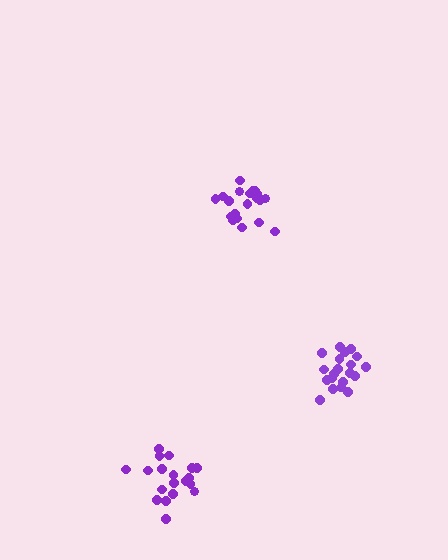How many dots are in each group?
Group 1: 20 dots, Group 2: 20 dots, Group 3: 19 dots (59 total).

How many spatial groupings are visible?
There are 3 spatial groupings.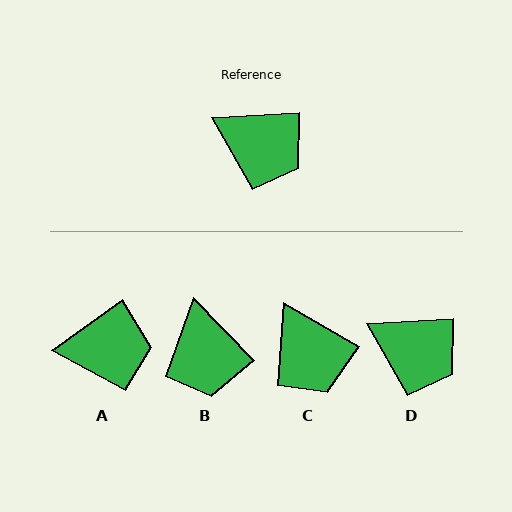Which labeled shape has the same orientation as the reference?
D.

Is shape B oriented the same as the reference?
No, it is off by about 49 degrees.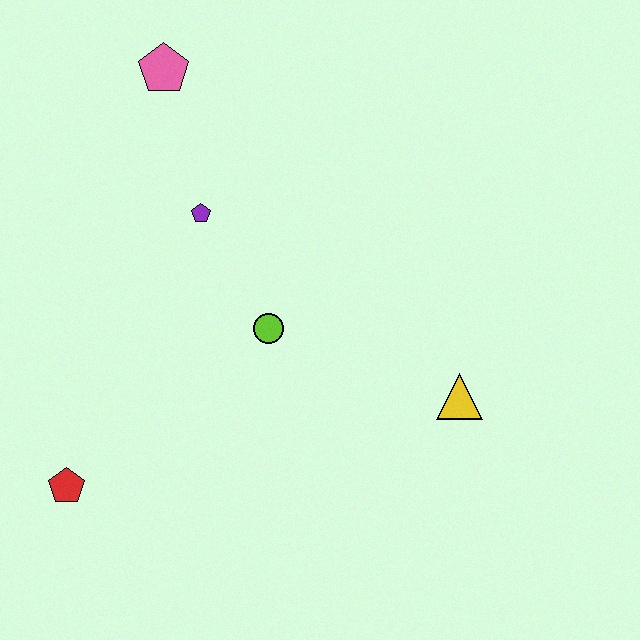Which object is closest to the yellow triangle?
The lime circle is closest to the yellow triangle.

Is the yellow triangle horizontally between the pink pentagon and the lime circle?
No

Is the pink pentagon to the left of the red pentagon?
No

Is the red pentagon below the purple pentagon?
Yes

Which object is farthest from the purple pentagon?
The yellow triangle is farthest from the purple pentagon.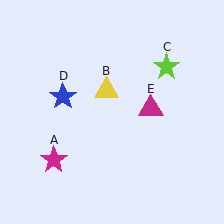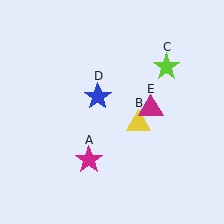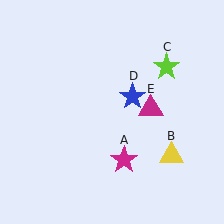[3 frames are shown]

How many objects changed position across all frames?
3 objects changed position: magenta star (object A), yellow triangle (object B), blue star (object D).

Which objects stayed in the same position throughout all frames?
Lime star (object C) and magenta triangle (object E) remained stationary.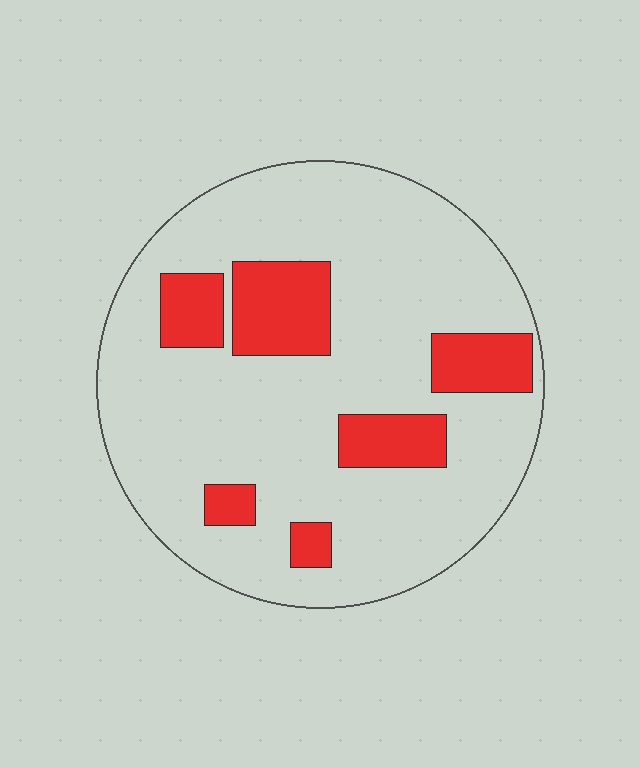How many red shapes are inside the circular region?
6.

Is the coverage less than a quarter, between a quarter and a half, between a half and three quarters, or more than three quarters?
Less than a quarter.